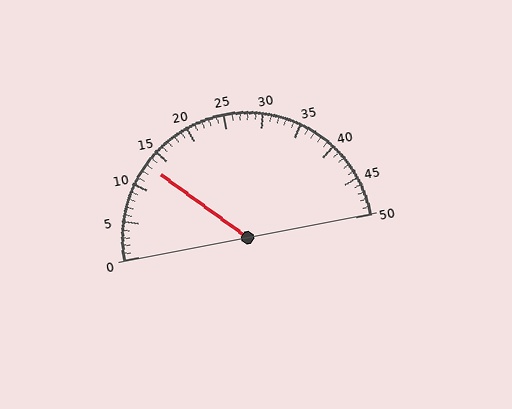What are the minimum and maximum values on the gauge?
The gauge ranges from 0 to 50.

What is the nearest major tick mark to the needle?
The nearest major tick mark is 15.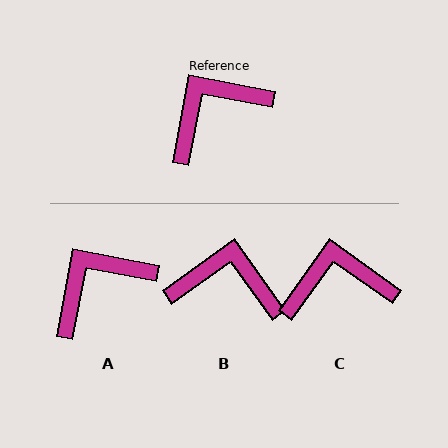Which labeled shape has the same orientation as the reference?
A.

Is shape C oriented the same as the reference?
No, it is off by about 25 degrees.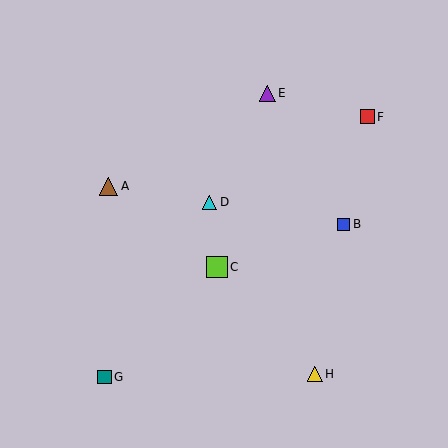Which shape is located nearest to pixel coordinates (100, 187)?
The brown triangle (labeled A) at (109, 186) is nearest to that location.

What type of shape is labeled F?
Shape F is a red square.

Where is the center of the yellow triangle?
The center of the yellow triangle is at (315, 374).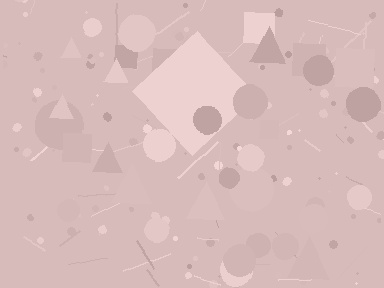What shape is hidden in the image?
A diamond is hidden in the image.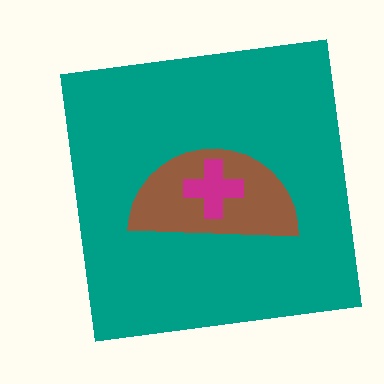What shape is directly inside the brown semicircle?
The magenta cross.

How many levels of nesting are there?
3.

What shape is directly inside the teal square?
The brown semicircle.